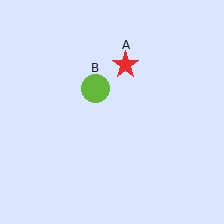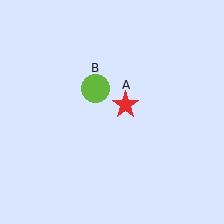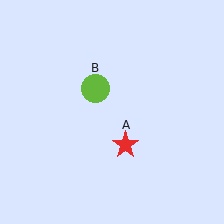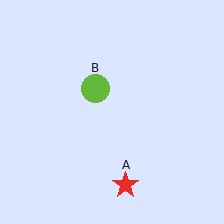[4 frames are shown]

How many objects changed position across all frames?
1 object changed position: red star (object A).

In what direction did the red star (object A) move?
The red star (object A) moved down.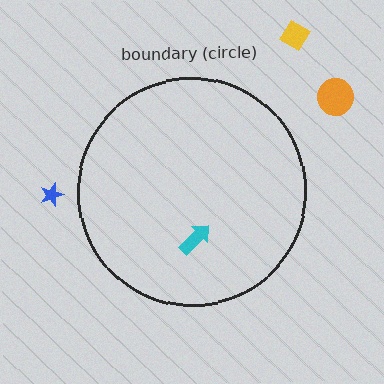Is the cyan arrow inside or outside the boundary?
Inside.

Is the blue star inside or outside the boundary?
Outside.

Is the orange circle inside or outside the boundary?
Outside.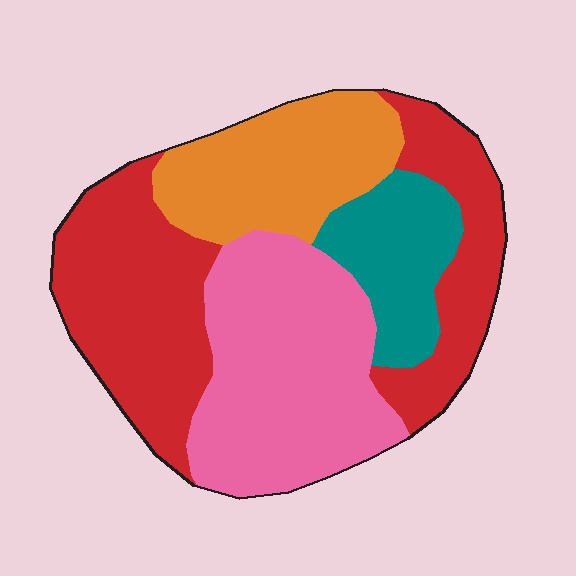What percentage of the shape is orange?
Orange takes up about one fifth (1/5) of the shape.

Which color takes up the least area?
Teal, at roughly 15%.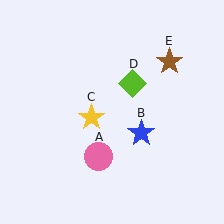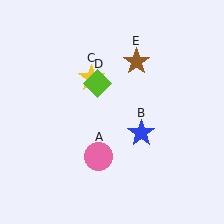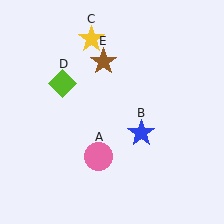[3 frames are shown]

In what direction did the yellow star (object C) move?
The yellow star (object C) moved up.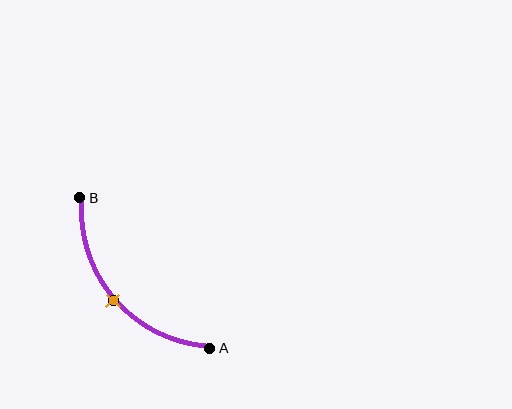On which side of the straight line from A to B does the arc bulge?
The arc bulges below and to the left of the straight line connecting A and B.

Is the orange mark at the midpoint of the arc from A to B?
Yes. The orange mark lies on the arc at equal arc-length from both A and B — it is the arc midpoint.